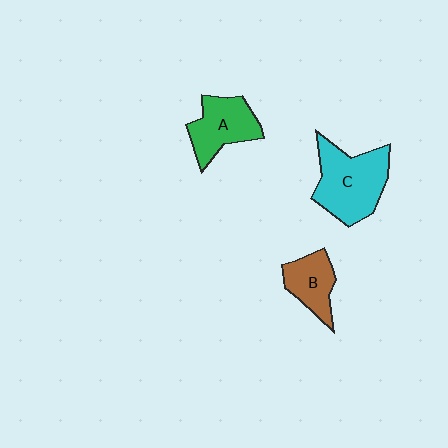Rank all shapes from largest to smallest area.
From largest to smallest: C (cyan), A (green), B (brown).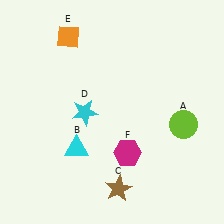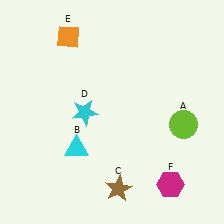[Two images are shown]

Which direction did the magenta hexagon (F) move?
The magenta hexagon (F) moved right.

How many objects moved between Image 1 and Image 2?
1 object moved between the two images.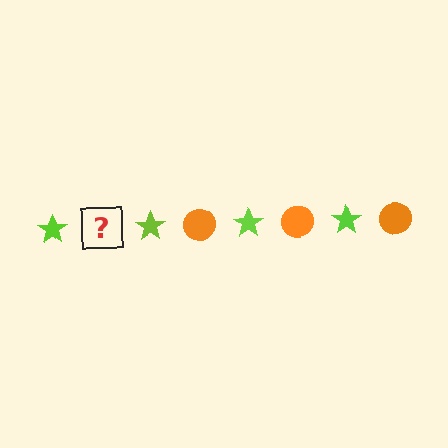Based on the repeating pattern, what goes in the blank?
The blank should be an orange circle.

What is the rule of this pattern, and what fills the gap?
The rule is that the pattern alternates between lime star and orange circle. The gap should be filled with an orange circle.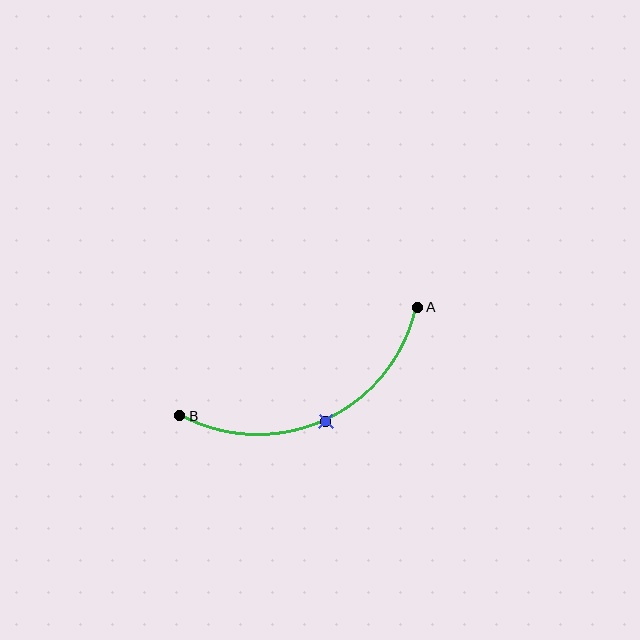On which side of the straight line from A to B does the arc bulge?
The arc bulges below the straight line connecting A and B.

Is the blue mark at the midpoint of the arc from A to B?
Yes. The blue mark lies on the arc at equal arc-length from both A and B — it is the arc midpoint.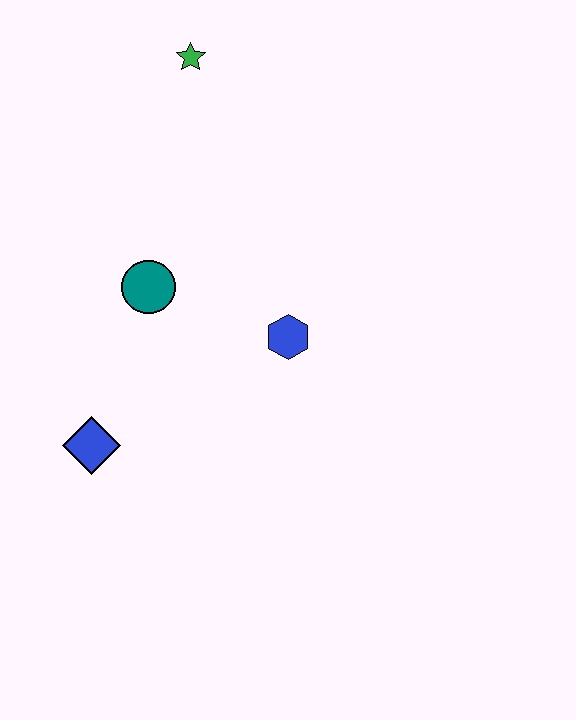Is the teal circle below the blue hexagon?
No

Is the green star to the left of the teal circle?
No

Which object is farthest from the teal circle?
The green star is farthest from the teal circle.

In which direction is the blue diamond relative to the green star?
The blue diamond is below the green star.